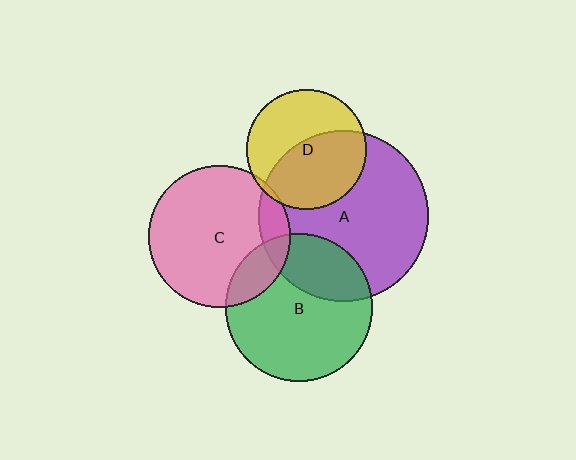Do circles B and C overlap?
Yes.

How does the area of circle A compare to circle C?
Approximately 1.4 times.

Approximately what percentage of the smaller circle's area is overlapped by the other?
Approximately 15%.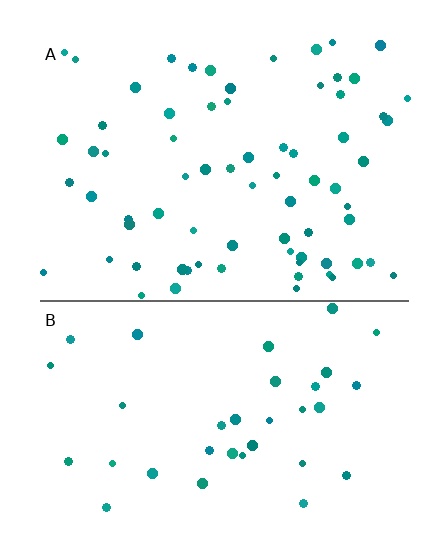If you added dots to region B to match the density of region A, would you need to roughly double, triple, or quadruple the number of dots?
Approximately double.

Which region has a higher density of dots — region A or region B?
A (the top).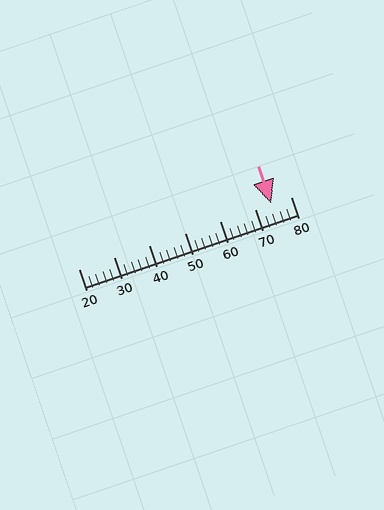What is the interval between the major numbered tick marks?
The major tick marks are spaced 10 units apart.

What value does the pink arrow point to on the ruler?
The pink arrow points to approximately 75.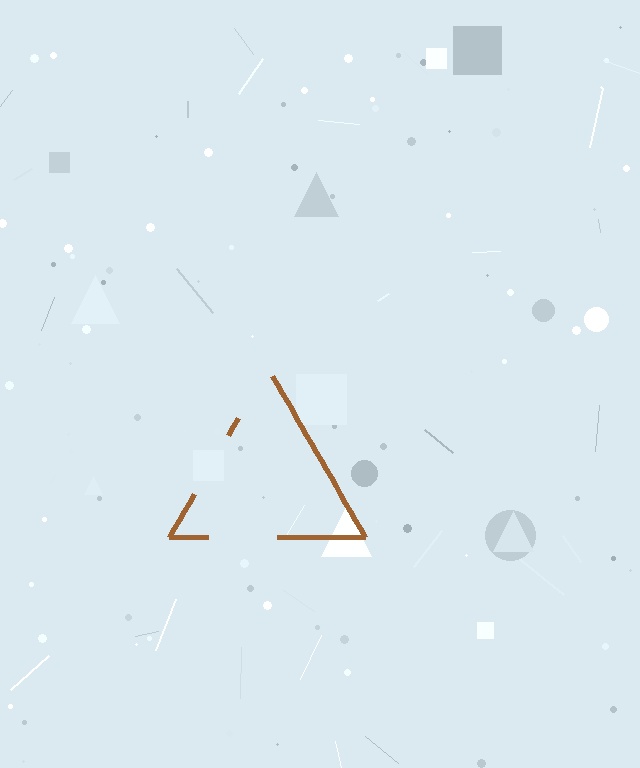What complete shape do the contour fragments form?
The contour fragments form a triangle.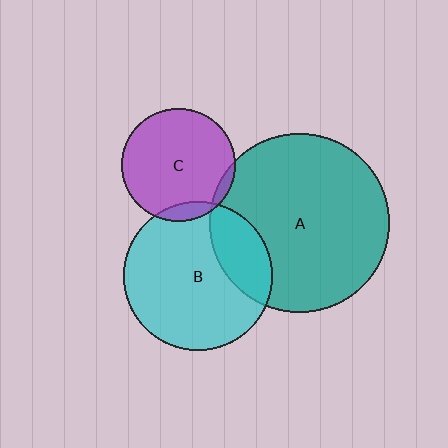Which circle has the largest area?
Circle A (teal).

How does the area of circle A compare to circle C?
Approximately 2.5 times.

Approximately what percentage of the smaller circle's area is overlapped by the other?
Approximately 25%.